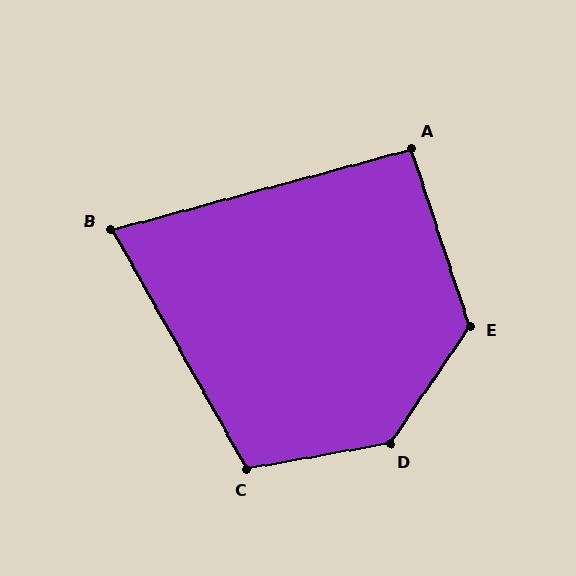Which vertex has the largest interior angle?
D, at approximately 134 degrees.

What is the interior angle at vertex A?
Approximately 93 degrees (approximately right).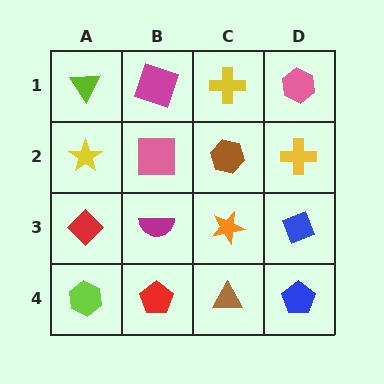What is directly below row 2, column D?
A blue diamond.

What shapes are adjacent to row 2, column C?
A yellow cross (row 1, column C), an orange star (row 3, column C), a pink square (row 2, column B), a yellow cross (row 2, column D).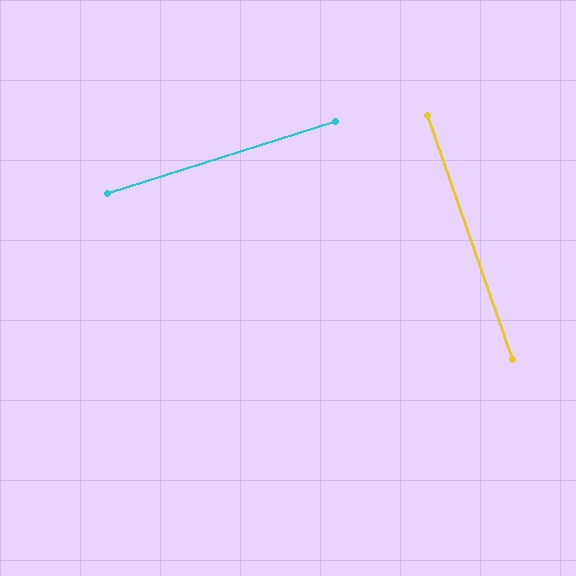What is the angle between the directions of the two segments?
Approximately 88 degrees.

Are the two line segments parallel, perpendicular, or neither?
Perpendicular — they meet at approximately 88°.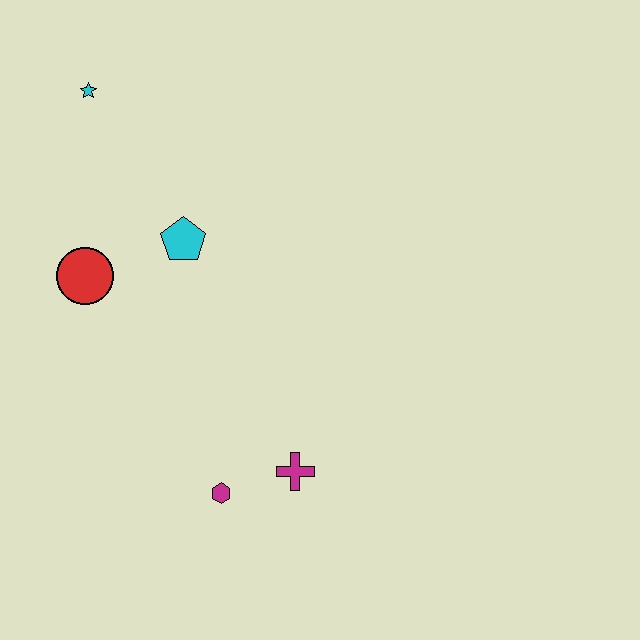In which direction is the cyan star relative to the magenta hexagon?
The cyan star is above the magenta hexagon.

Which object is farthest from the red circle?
The magenta cross is farthest from the red circle.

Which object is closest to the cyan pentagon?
The red circle is closest to the cyan pentagon.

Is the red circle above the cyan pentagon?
No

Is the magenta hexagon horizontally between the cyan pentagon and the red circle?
No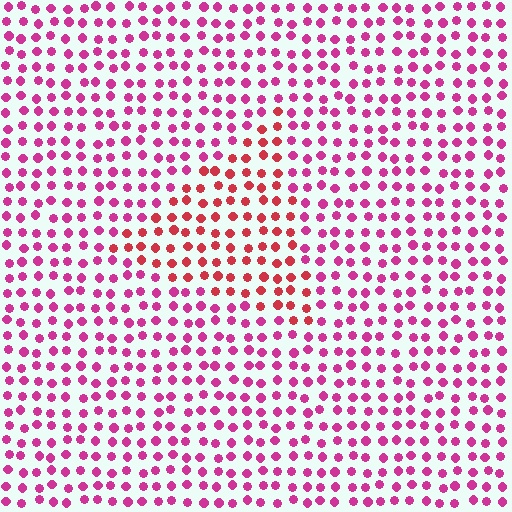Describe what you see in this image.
The image is filled with small magenta elements in a uniform arrangement. A triangle-shaped region is visible where the elements are tinted to a slightly different hue, forming a subtle color boundary.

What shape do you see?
I see a triangle.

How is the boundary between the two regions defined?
The boundary is defined purely by a slight shift in hue (about 32 degrees). Spacing, size, and orientation are identical on both sides.